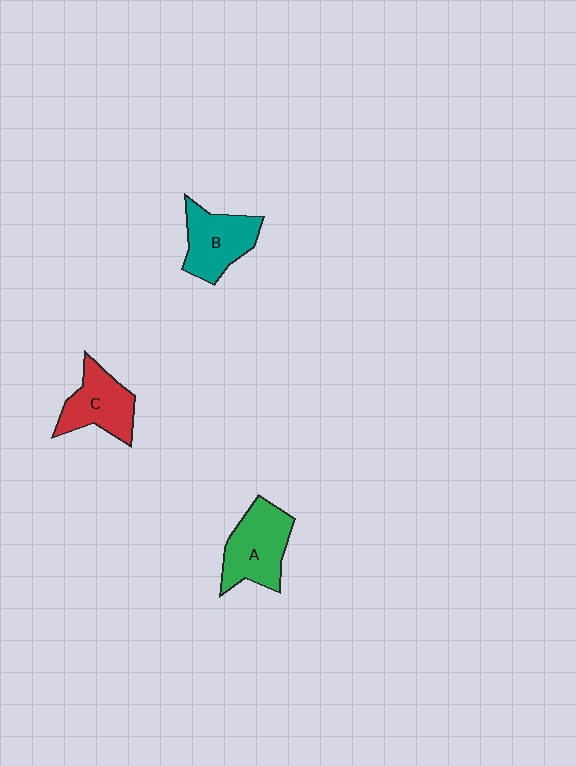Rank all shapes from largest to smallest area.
From largest to smallest: A (green), B (teal), C (red).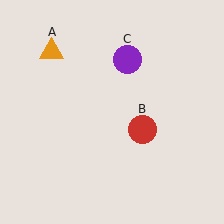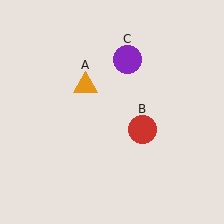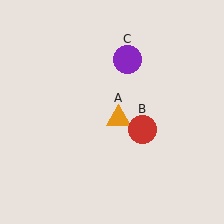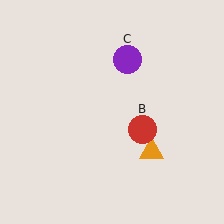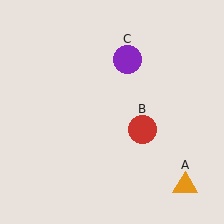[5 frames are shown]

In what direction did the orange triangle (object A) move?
The orange triangle (object A) moved down and to the right.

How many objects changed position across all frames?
1 object changed position: orange triangle (object A).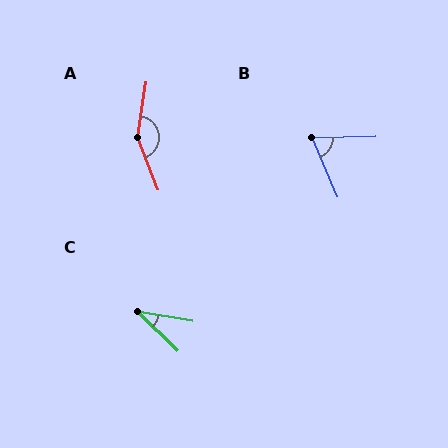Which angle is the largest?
A, at approximately 150 degrees.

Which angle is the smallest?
C, at approximately 35 degrees.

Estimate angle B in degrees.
Approximately 68 degrees.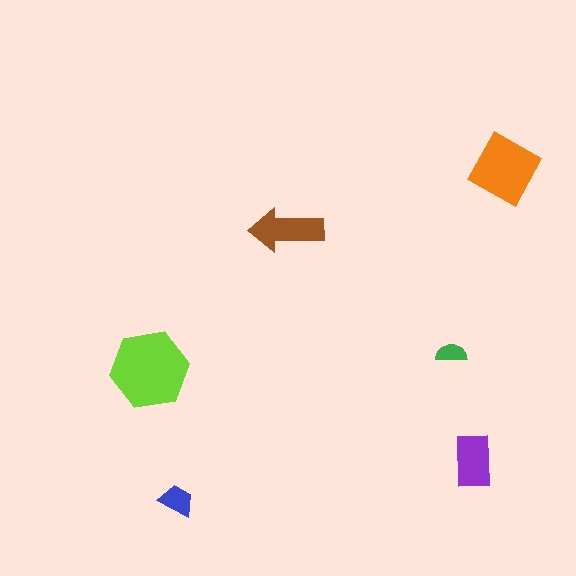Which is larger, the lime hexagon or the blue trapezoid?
The lime hexagon.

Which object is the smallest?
The green semicircle.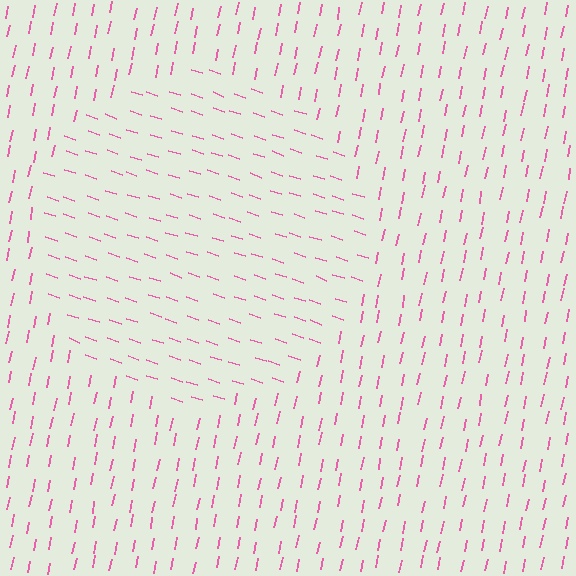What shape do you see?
I see a circle.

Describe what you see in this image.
The image is filled with small pink line segments. A circle region in the image has lines oriented differently from the surrounding lines, creating a visible texture boundary.